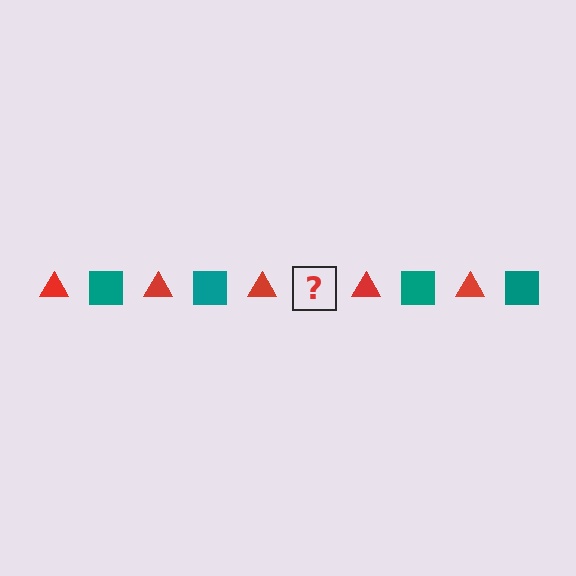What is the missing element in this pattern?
The missing element is a teal square.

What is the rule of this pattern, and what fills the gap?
The rule is that the pattern alternates between red triangle and teal square. The gap should be filled with a teal square.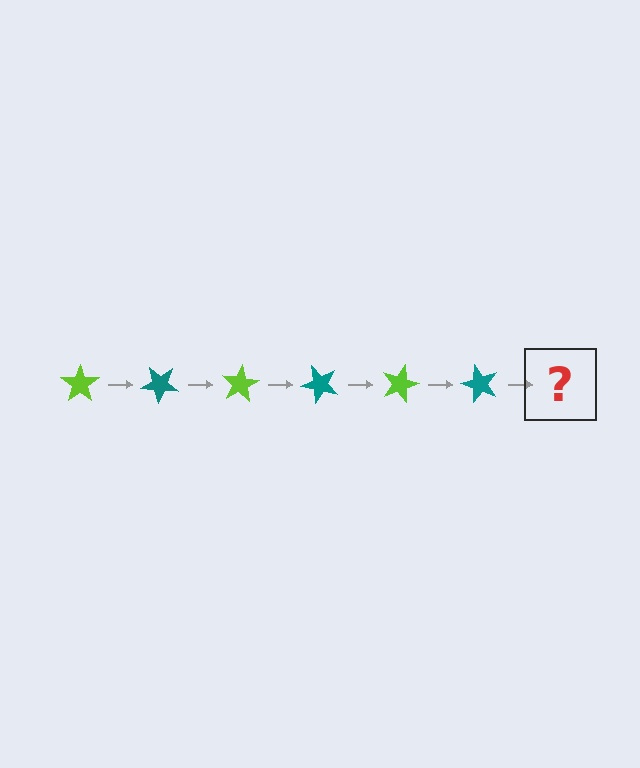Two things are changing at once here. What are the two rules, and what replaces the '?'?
The two rules are that it rotates 40 degrees each step and the color cycles through lime and teal. The '?' should be a lime star, rotated 240 degrees from the start.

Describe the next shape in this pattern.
It should be a lime star, rotated 240 degrees from the start.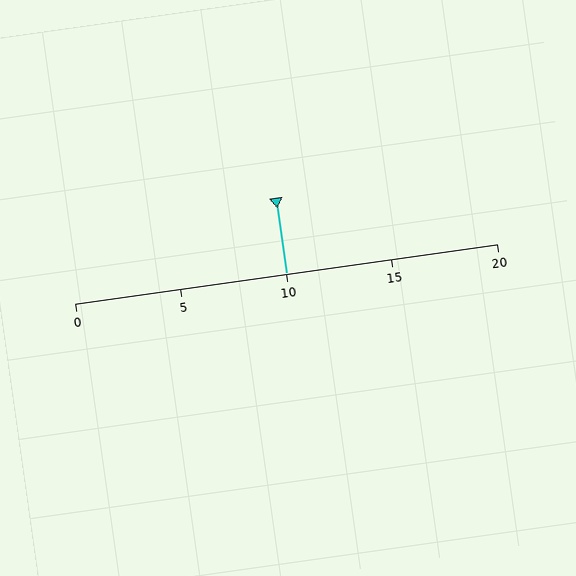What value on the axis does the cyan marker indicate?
The marker indicates approximately 10.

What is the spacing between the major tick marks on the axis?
The major ticks are spaced 5 apart.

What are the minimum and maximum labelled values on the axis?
The axis runs from 0 to 20.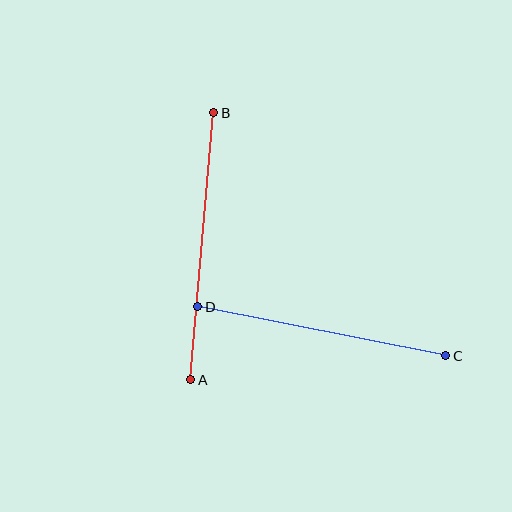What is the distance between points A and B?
The distance is approximately 268 pixels.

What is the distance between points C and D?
The distance is approximately 253 pixels.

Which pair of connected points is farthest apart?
Points A and B are farthest apart.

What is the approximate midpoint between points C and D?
The midpoint is at approximately (322, 331) pixels.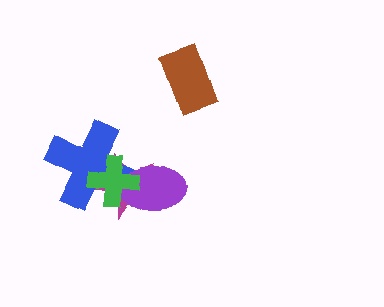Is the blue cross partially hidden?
Yes, it is partially covered by another shape.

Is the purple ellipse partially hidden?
Yes, it is partially covered by another shape.